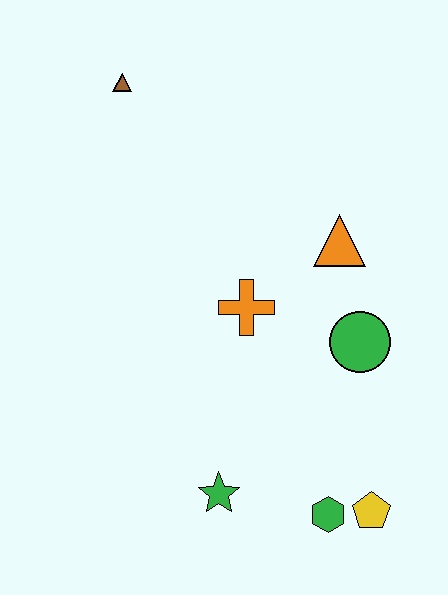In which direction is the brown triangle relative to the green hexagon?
The brown triangle is above the green hexagon.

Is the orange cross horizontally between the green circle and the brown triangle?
Yes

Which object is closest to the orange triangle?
The green circle is closest to the orange triangle.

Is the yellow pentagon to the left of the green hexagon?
No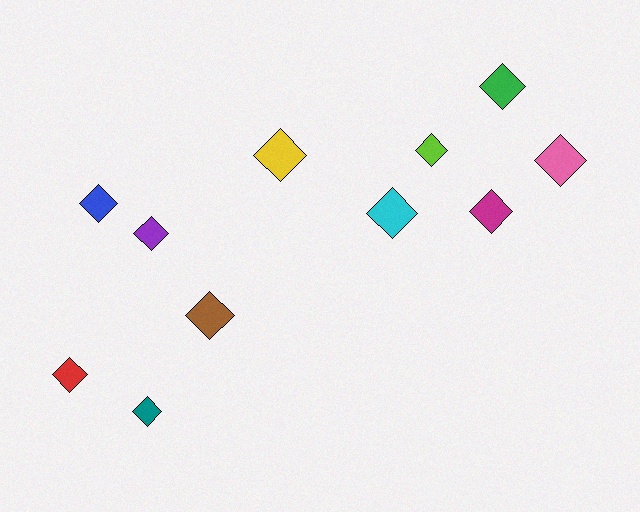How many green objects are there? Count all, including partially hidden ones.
There is 1 green object.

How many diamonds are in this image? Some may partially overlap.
There are 11 diamonds.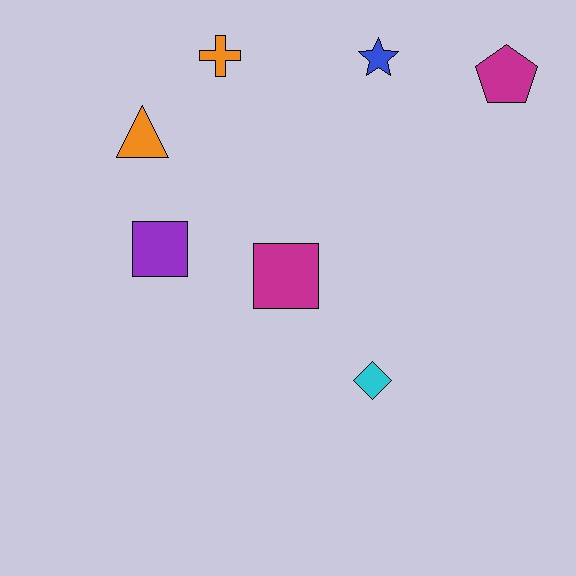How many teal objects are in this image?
There are no teal objects.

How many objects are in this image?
There are 7 objects.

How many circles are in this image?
There are no circles.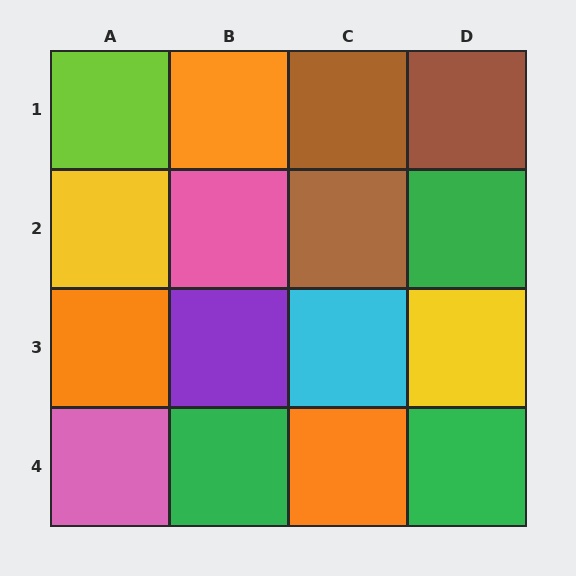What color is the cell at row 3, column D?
Yellow.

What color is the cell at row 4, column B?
Green.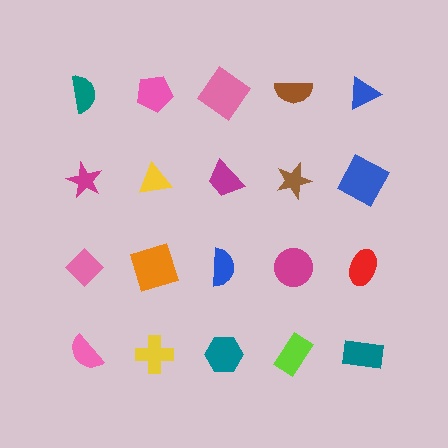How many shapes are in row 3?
5 shapes.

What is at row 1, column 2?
A pink pentagon.